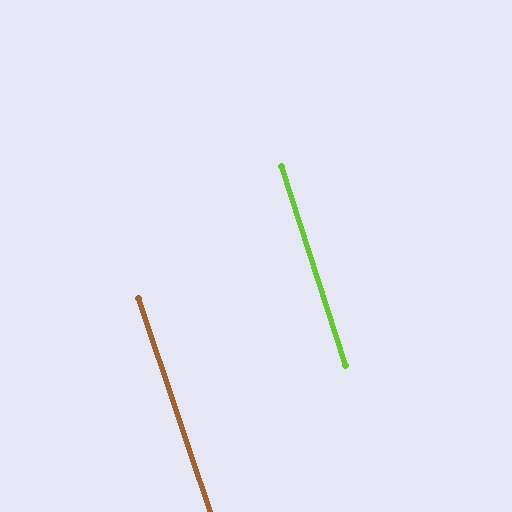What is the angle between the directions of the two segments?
Approximately 1 degree.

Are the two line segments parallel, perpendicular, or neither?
Parallel — their directions differ by only 0.7°.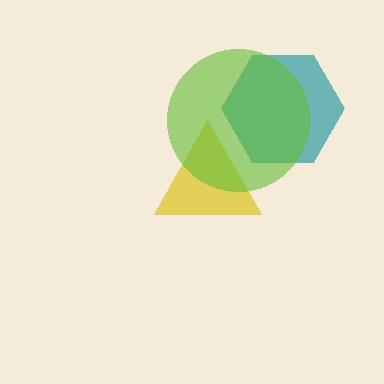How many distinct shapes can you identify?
There are 3 distinct shapes: a teal hexagon, a yellow triangle, a lime circle.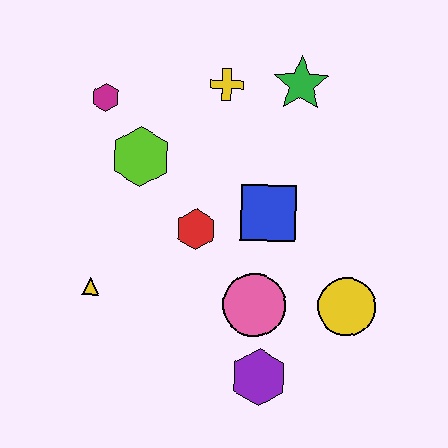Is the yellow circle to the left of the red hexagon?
No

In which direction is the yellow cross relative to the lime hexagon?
The yellow cross is to the right of the lime hexagon.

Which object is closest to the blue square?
The red hexagon is closest to the blue square.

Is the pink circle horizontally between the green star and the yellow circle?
No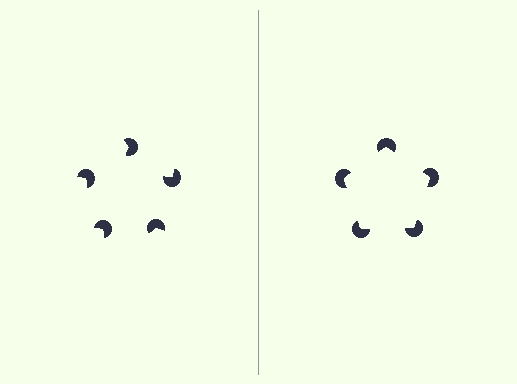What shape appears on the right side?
An illusory pentagon.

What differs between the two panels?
The pac-man discs are positioned identically on both sides; only the wedge orientations differ. On the right they align to a pentagon; on the left they are misaligned.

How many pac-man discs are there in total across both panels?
10 — 5 on each side.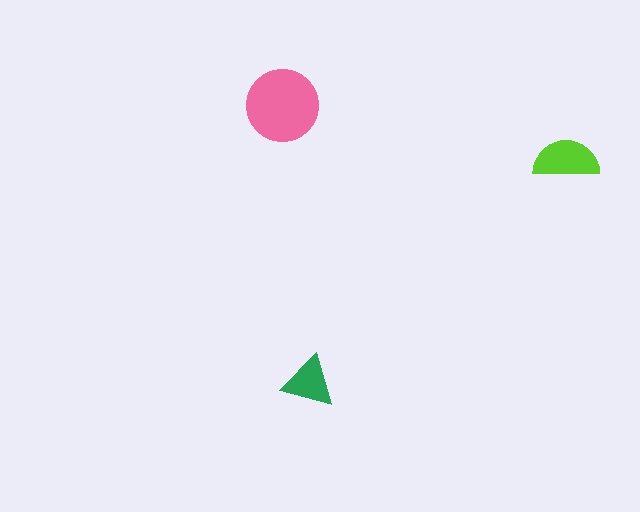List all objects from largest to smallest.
The pink circle, the lime semicircle, the green triangle.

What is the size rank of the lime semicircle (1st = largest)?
2nd.